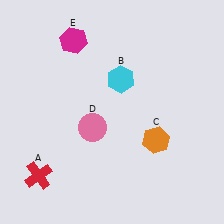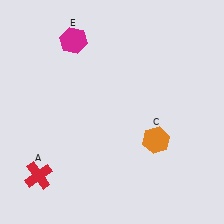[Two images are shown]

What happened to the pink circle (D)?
The pink circle (D) was removed in Image 2. It was in the bottom-left area of Image 1.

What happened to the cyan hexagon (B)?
The cyan hexagon (B) was removed in Image 2. It was in the top-right area of Image 1.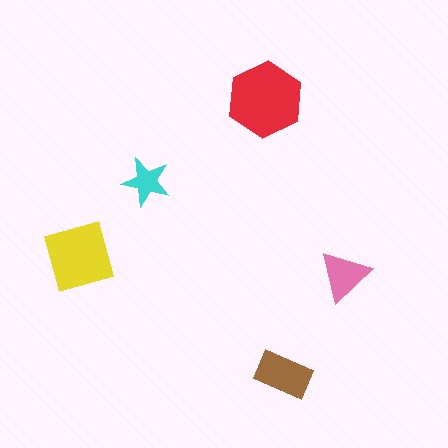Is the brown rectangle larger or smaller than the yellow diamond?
Smaller.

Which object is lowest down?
The brown rectangle is bottommost.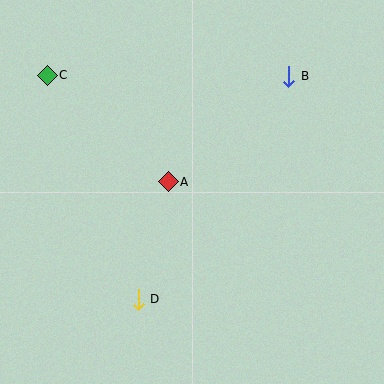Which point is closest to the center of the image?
Point A at (168, 182) is closest to the center.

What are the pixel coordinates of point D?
Point D is at (138, 299).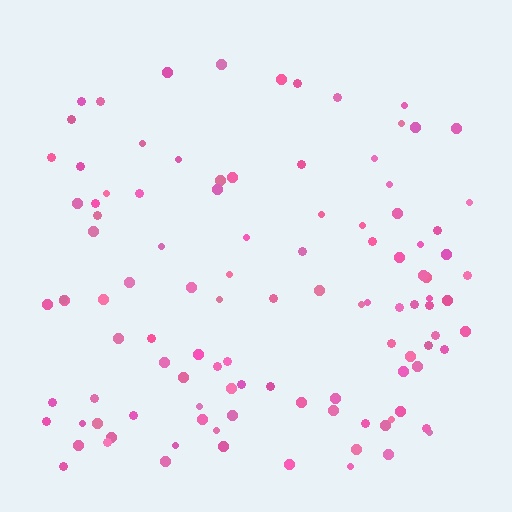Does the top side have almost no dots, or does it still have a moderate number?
Still a moderate number, just noticeably fewer than the bottom.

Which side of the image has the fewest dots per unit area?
The top.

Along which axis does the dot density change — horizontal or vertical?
Vertical.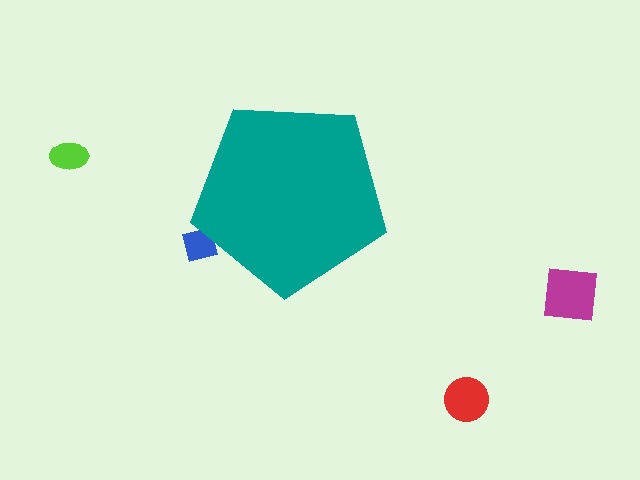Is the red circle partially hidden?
No, the red circle is fully visible.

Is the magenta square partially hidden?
No, the magenta square is fully visible.